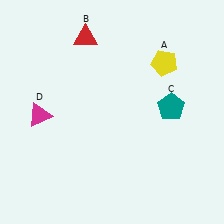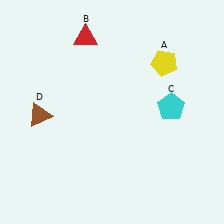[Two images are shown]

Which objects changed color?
C changed from teal to cyan. D changed from magenta to brown.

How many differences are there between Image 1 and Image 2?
There are 2 differences between the two images.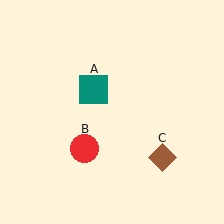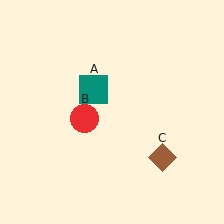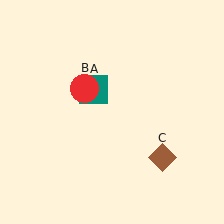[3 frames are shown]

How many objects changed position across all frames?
1 object changed position: red circle (object B).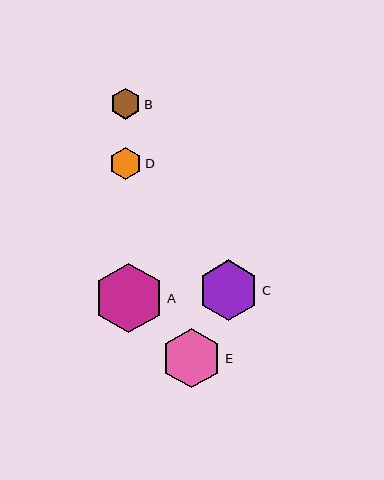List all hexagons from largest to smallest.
From largest to smallest: A, C, E, D, B.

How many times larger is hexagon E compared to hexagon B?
Hexagon E is approximately 1.9 times the size of hexagon B.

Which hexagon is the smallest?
Hexagon B is the smallest with a size of approximately 31 pixels.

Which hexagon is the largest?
Hexagon A is the largest with a size of approximately 70 pixels.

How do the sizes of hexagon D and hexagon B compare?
Hexagon D and hexagon B are approximately the same size.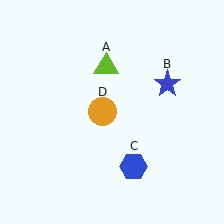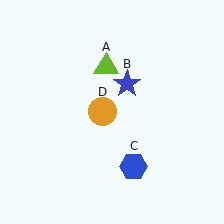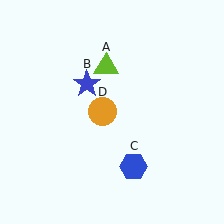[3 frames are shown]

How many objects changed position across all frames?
1 object changed position: blue star (object B).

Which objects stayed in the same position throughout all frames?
Lime triangle (object A) and blue hexagon (object C) and orange circle (object D) remained stationary.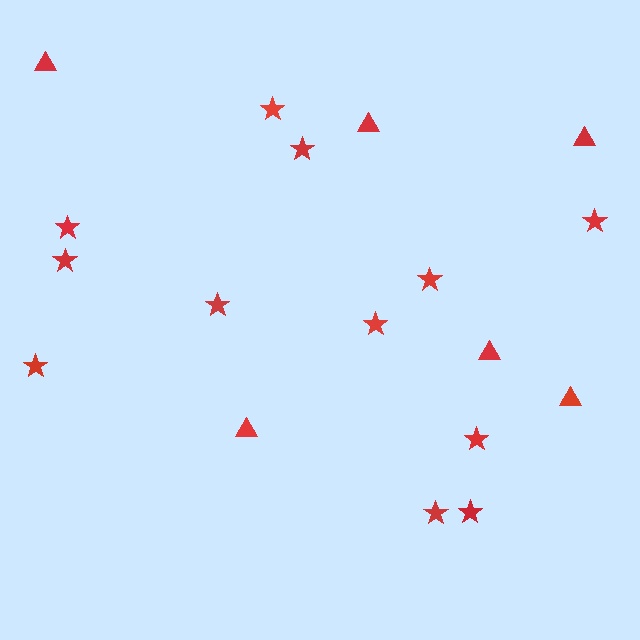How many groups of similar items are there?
There are 2 groups: one group of stars (12) and one group of triangles (6).